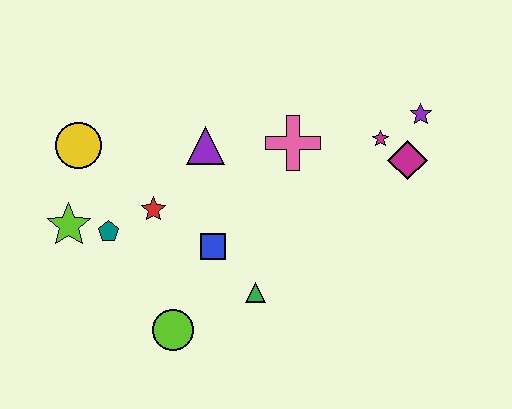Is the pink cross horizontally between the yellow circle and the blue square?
No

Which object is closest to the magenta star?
The magenta diamond is closest to the magenta star.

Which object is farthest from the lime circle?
The purple star is farthest from the lime circle.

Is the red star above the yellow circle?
No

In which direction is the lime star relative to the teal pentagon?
The lime star is to the left of the teal pentagon.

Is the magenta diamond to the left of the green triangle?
No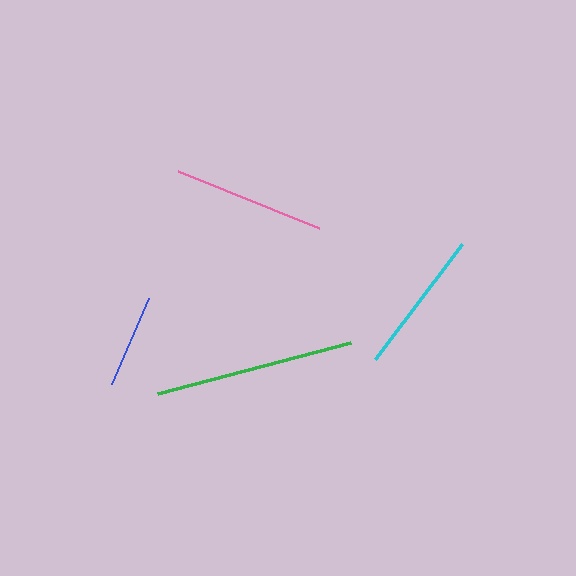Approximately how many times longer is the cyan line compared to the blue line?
The cyan line is approximately 1.5 times the length of the blue line.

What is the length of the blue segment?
The blue segment is approximately 95 pixels long.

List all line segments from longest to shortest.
From longest to shortest: green, pink, cyan, blue.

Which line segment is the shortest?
The blue line is the shortest at approximately 95 pixels.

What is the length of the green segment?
The green segment is approximately 200 pixels long.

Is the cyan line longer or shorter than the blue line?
The cyan line is longer than the blue line.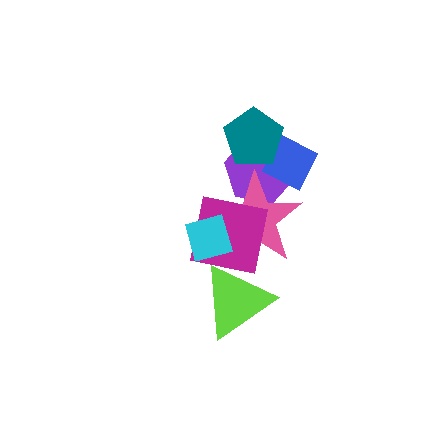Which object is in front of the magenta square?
The cyan diamond is in front of the magenta square.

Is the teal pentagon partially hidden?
No, no other shape covers it.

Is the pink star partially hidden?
Yes, it is partially covered by another shape.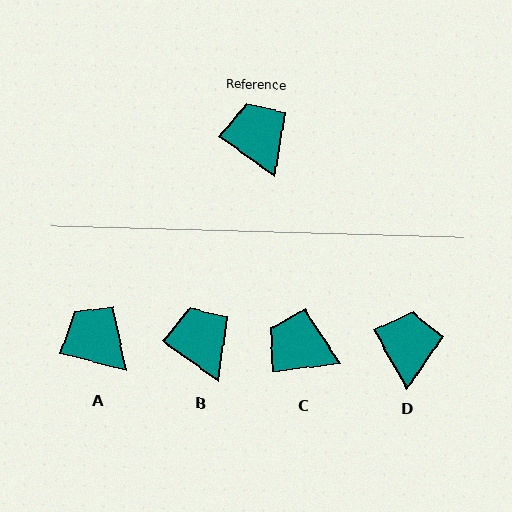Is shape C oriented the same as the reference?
No, it is off by about 42 degrees.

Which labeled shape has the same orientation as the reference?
B.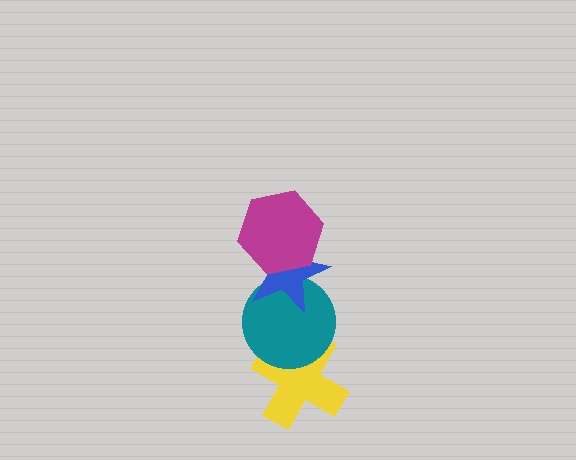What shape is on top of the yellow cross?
The teal circle is on top of the yellow cross.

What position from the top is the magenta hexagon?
The magenta hexagon is 1st from the top.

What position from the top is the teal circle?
The teal circle is 3rd from the top.